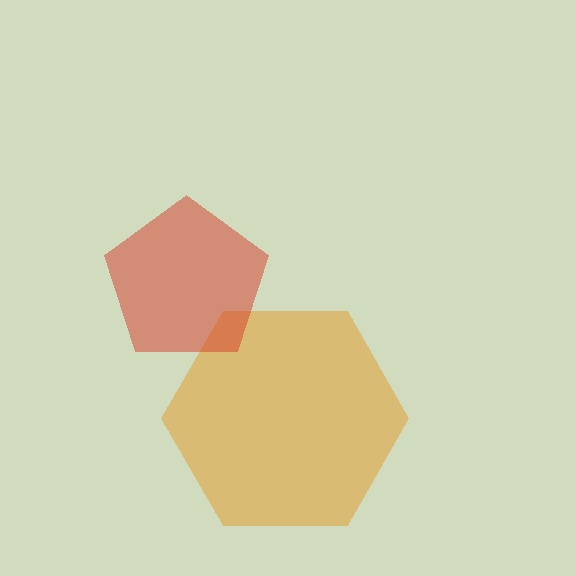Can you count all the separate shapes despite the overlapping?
Yes, there are 2 separate shapes.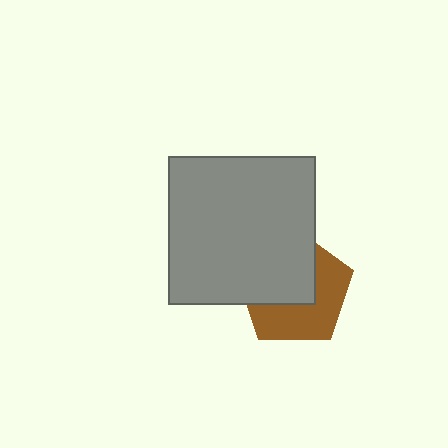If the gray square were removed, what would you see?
You would see the complete brown pentagon.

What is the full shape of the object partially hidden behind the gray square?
The partially hidden object is a brown pentagon.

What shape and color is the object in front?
The object in front is a gray square.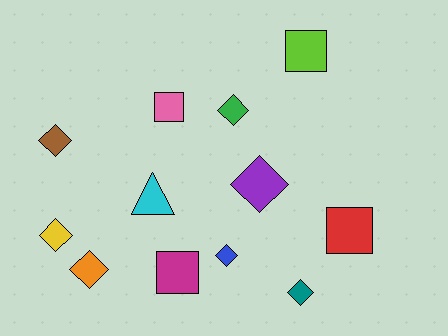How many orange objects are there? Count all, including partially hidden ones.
There is 1 orange object.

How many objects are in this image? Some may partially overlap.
There are 12 objects.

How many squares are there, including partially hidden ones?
There are 4 squares.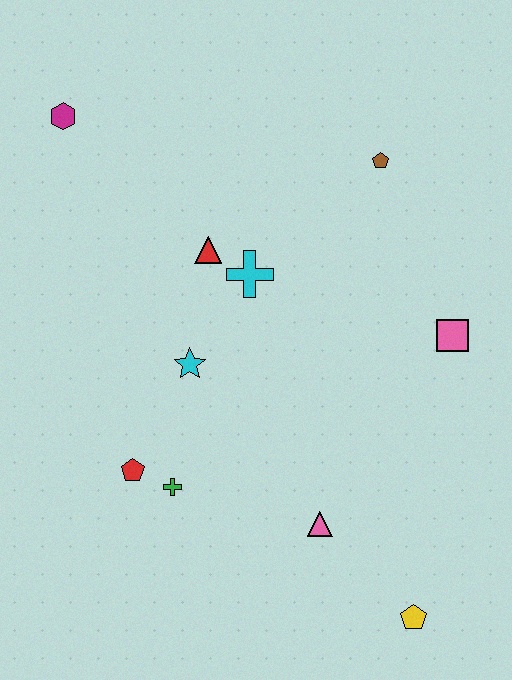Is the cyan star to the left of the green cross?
No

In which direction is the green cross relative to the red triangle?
The green cross is below the red triangle.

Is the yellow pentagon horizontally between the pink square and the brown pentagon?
Yes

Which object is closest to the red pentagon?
The green cross is closest to the red pentagon.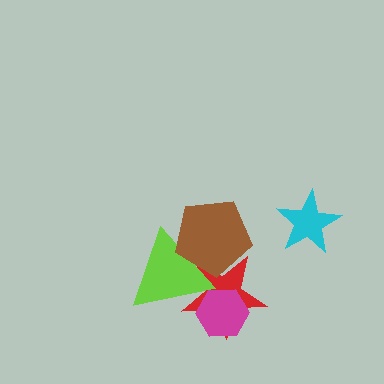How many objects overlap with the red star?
3 objects overlap with the red star.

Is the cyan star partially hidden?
No, no other shape covers it.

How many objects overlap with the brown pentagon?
2 objects overlap with the brown pentagon.